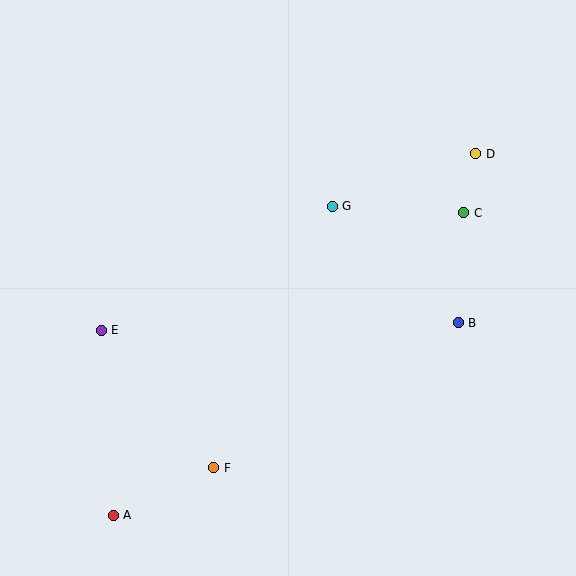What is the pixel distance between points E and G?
The distance between E and G is 263 pixels.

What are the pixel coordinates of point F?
Point F is at (214, 468).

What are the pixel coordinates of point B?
Point B is at (458, 323).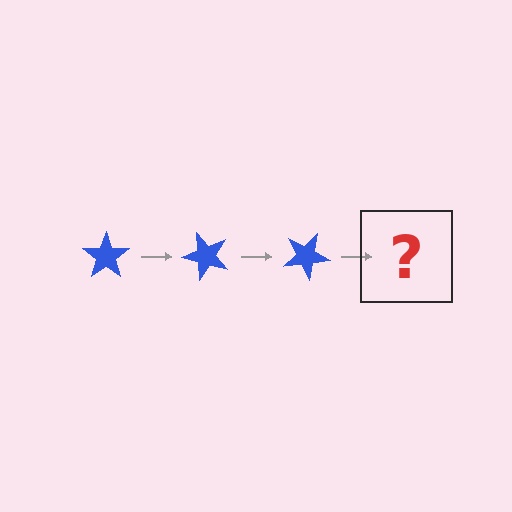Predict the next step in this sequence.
The next step is a blue star rotated 150 degrees.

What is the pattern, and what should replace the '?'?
The pattern is that the star rotates 50 degrees each step. The '?' should be a blue star rotated 150 degrees.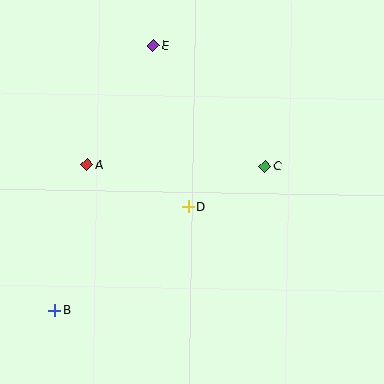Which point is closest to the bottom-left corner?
Point B is closest to the bottom-left corner.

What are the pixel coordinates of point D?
Point D is at (188, 206).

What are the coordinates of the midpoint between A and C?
The midpoint between A and C is at (176, 166).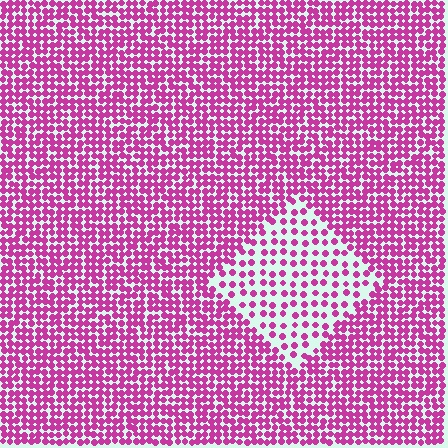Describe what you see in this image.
The image contains small magenta elements arranged at two different densities. A diamond-shaped region is visible where the elements are less densely packed than the surrounding area.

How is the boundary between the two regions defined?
The boundary is defined by a change in element density (approximately 2.2x ratio). All elements are the same color, size, and shape.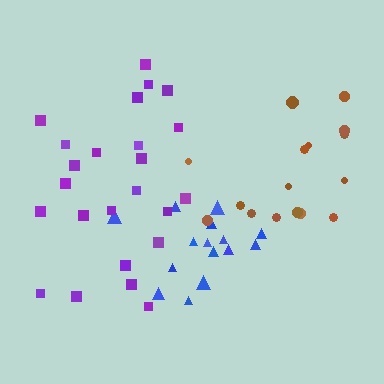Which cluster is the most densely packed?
Blue.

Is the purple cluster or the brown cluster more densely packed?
Brown.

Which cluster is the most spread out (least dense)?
Purple.